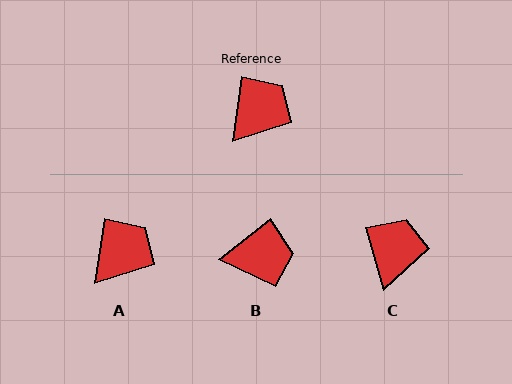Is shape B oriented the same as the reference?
No, it is off by about 43 degrees.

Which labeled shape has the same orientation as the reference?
A.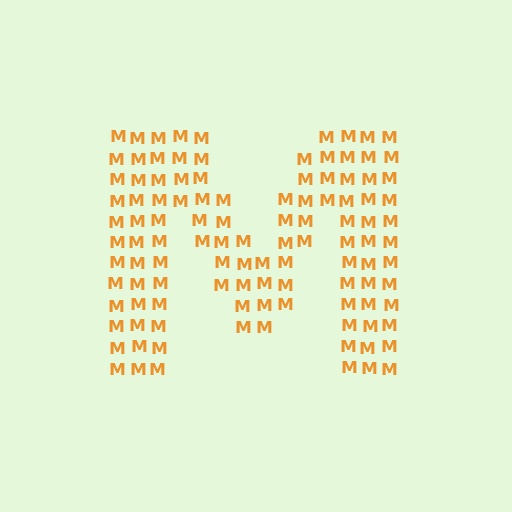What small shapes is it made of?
It is made of small letter M's.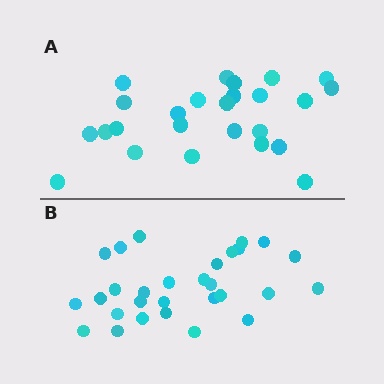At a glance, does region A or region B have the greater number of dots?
Region B (the bottom region) has more dots.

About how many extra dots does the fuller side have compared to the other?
Region B has about 4 more dots than region A.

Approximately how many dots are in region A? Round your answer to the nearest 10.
About 20 dots. (The exact count is 25, which rounds to 20.)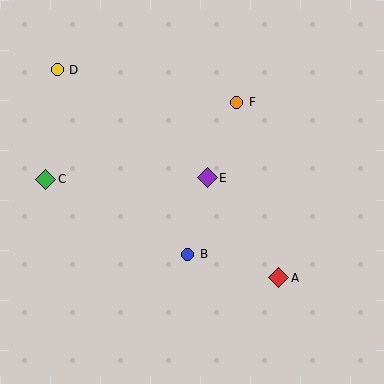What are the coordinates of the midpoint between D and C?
The midpoint between D and C is at (52, 124).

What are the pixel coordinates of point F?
Point F is at (237, 102).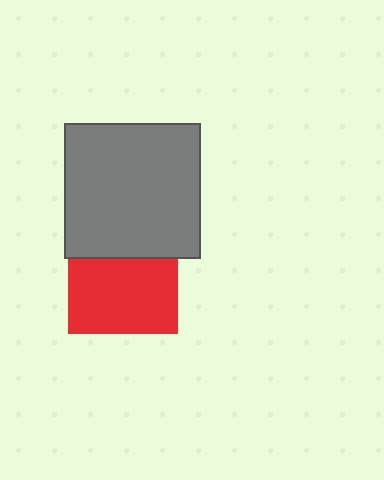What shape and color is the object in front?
The object in front is a gray square.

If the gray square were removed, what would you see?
You would see the complete red square.